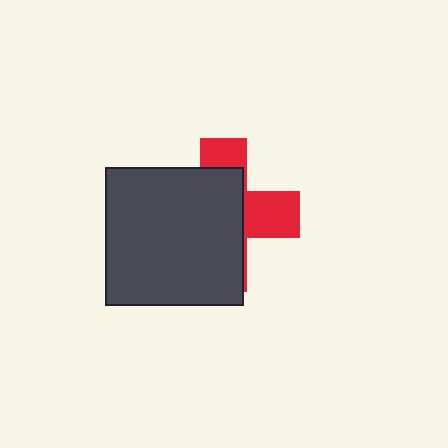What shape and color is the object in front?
The object in front is a dark gray square.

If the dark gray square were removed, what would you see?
You would see the complete red cross.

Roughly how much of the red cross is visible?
A small part of it is visible (roughly 35%).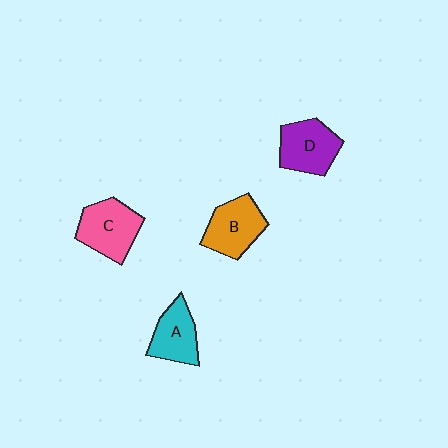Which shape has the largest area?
Shape C (pink).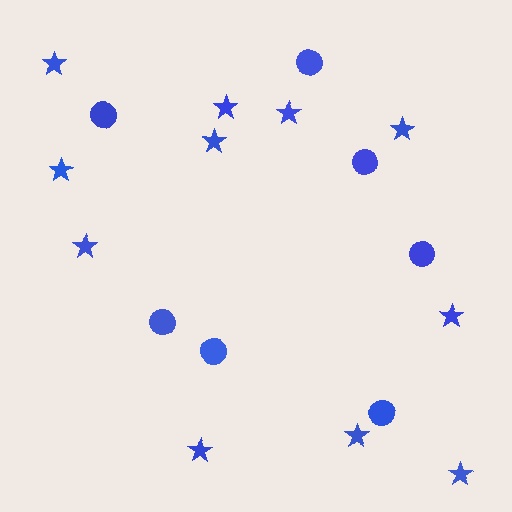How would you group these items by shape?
There are 2 groups: one group of stars (11) and one group of circles (7).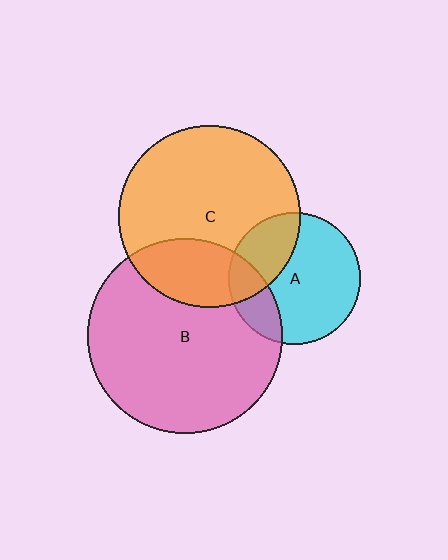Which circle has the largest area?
Circle B (pink).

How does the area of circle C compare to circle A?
Approximately 1.9 times.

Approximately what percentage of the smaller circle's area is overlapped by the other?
Approximately 30%.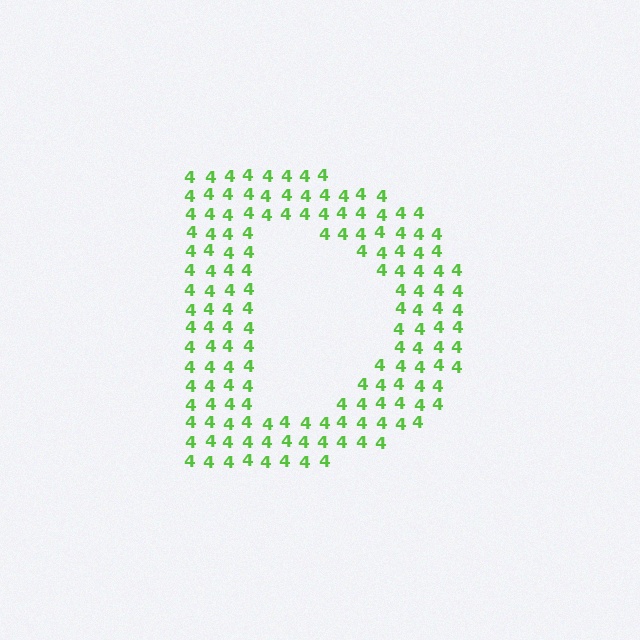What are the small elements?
The small elements are digit 4's.